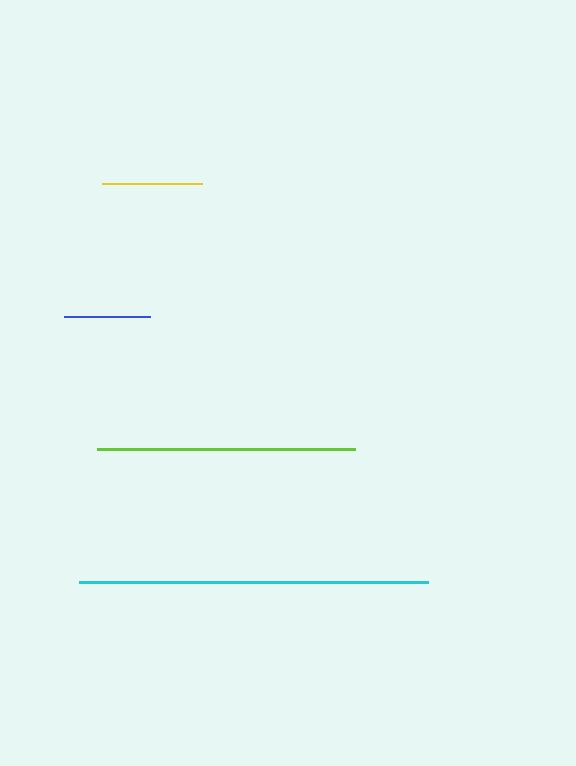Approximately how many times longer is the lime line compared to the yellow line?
The lime line is approximately 2.6 times the length of the yellow line.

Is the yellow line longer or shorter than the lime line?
The lime line is longer than the yellow line.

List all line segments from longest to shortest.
From longest to shortest: cyan, lime, yellow, blue.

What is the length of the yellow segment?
The yellow segment is approximately 100 pixels long.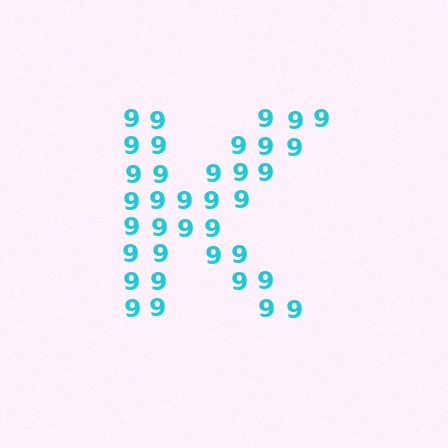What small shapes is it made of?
It is made of small digit 9's.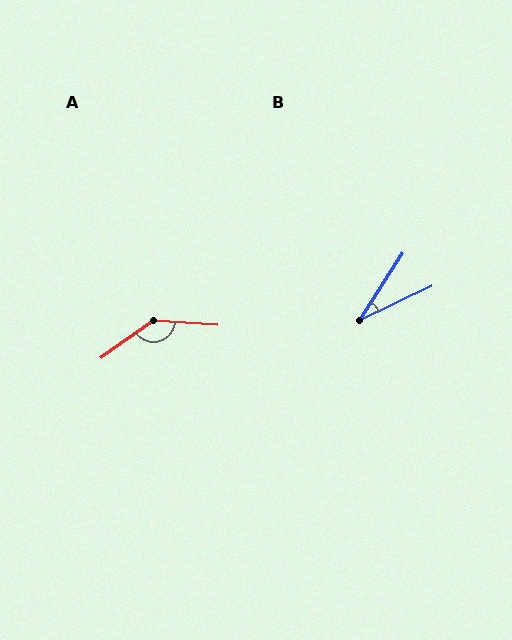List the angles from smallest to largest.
B (32°), A (141°).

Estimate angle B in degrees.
Approximately 32 degrees.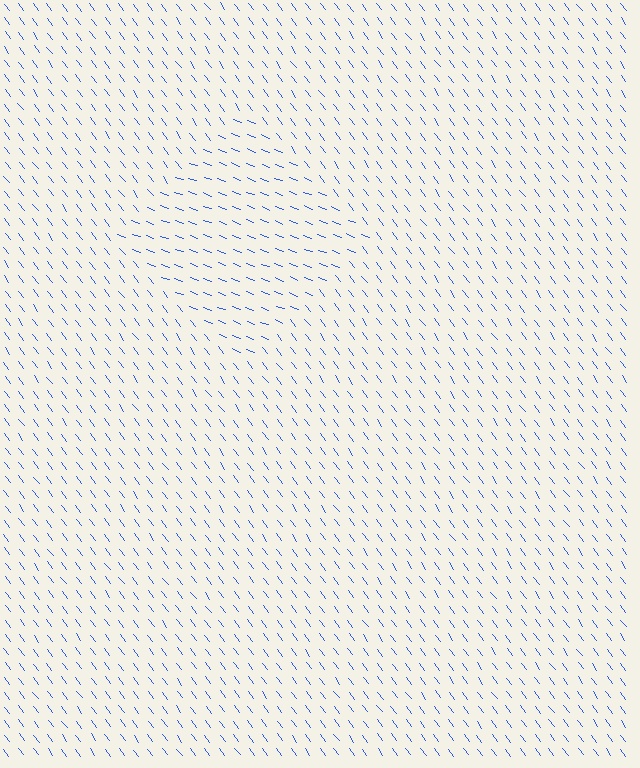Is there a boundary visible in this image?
Yes, there is a texture boundary formed by a change in line orientation.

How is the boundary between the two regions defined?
The boundary is defined purely by a change in line orientation (approximately 33 degrees difference). All lines are the same color and thickness.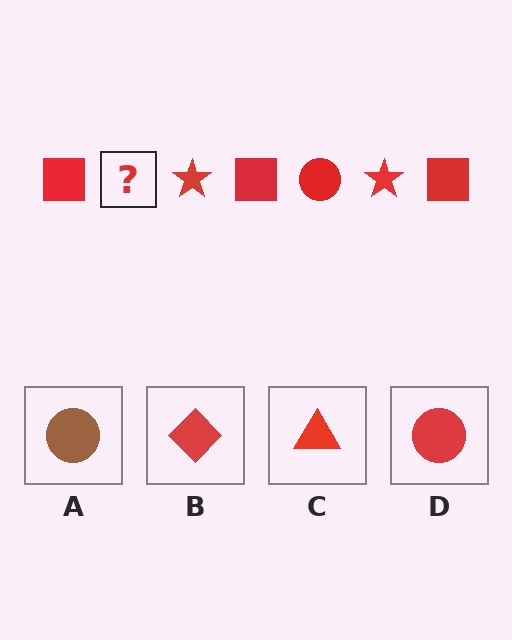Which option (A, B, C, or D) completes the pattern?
D.